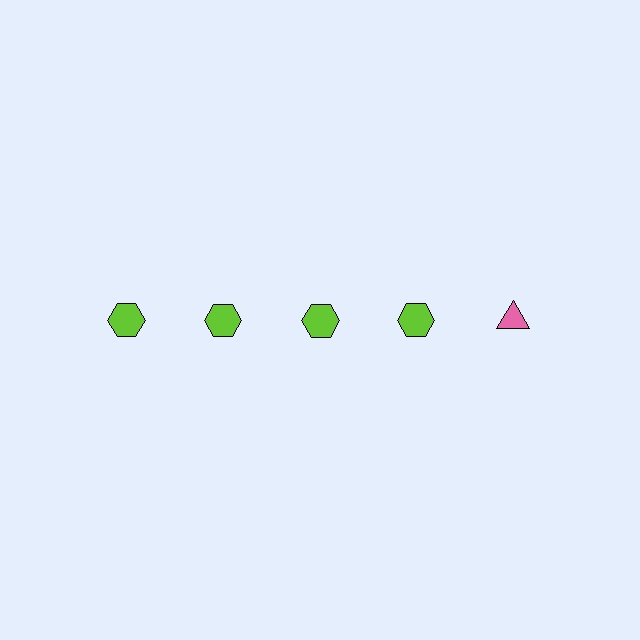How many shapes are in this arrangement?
There are 5 shapes arranged in a grid pattern.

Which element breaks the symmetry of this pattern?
The pink triangle in the top row, rightmost column breaks the symmetry. All other shapes are lime hexagons.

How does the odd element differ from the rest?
It differs in both color (pink instead of lime) and shape (triangle instead of hexagon).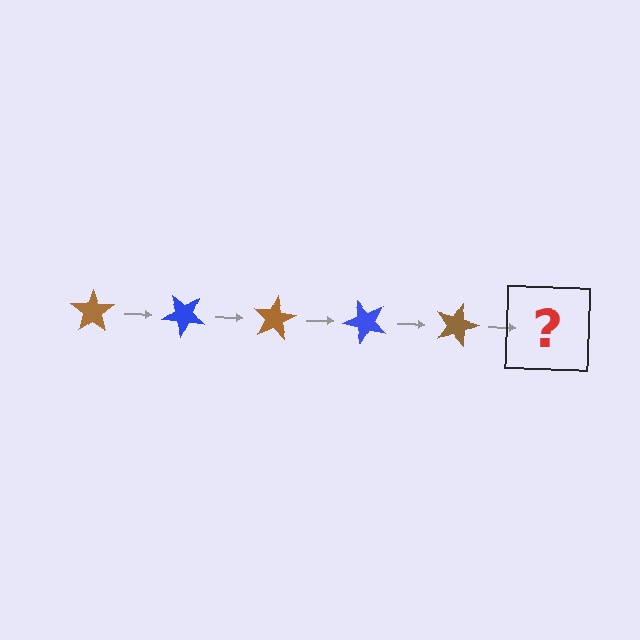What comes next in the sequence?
The next element should be a blue star, rotated 200 degrees from the start.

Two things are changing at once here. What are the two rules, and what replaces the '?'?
The two rules are that it rotates 40 degrees each step and the color cycles through brown and blue. The '?' should be a blue star, rotated 200 degrees from the start.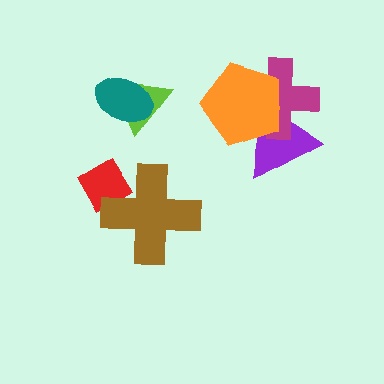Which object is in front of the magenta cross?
The orange pentagon is in front of the magenta cross.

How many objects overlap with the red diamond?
1 object overlaps with the red diamond.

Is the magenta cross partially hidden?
Yes, it is partially covered by another shape.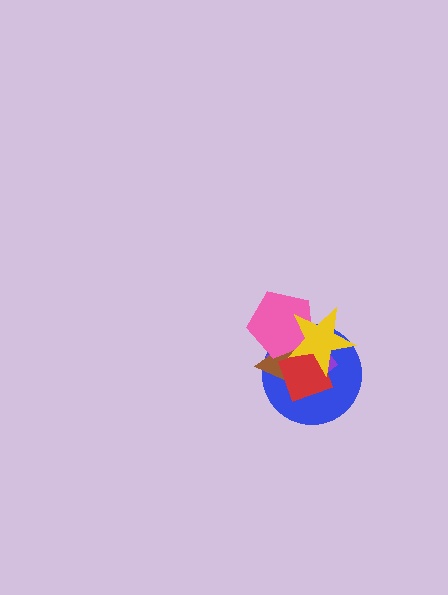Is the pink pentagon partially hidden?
Yes, it is partially covered by another shape.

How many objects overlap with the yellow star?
5 objects overlap with the yellow star.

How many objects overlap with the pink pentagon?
5 objects overlap with the pink pentagon.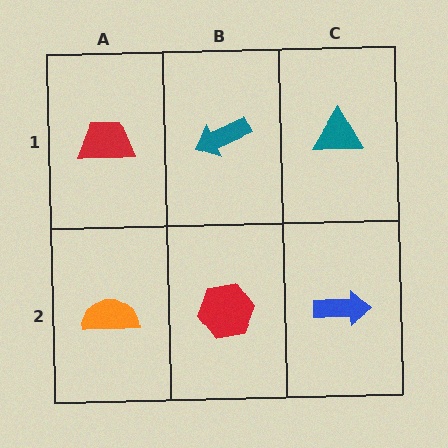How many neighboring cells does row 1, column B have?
3.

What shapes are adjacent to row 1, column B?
A red hexagon (row 2, column B), a red trapezoid (row 1, column A), a teal triangle (row 1, column C).